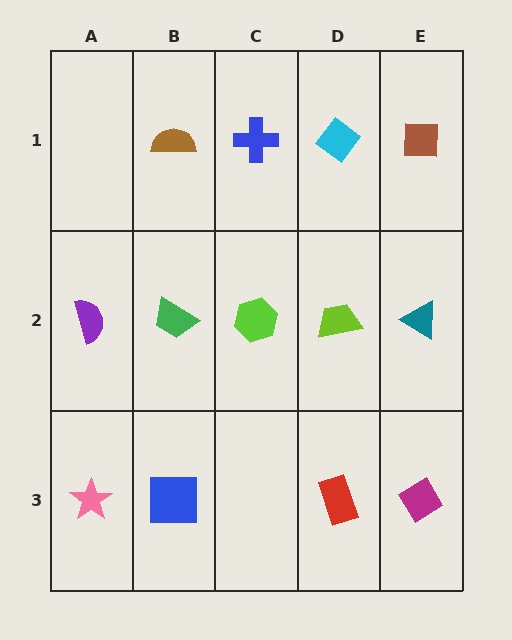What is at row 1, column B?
A brown semicircle.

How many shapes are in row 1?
4 shapes.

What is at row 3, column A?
A pink star.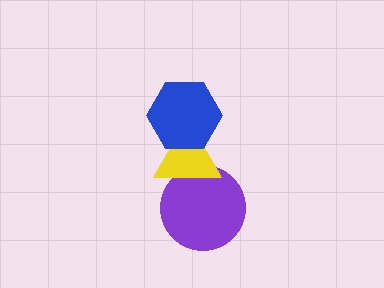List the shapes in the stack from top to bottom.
From top to bottom: the blue hexagon, the yellow triangle, the purple circle.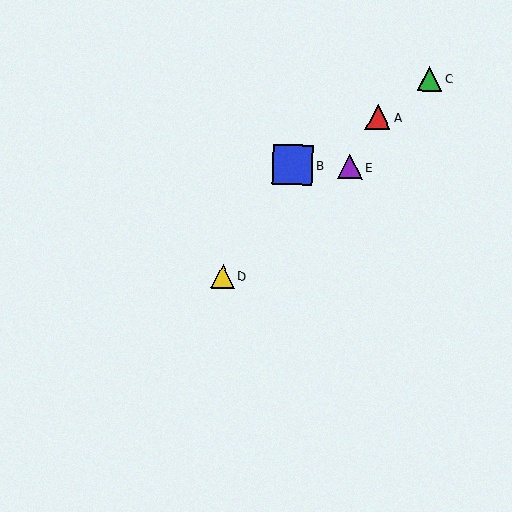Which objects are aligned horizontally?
Objects B, E are aligned horizontally.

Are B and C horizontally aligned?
No, B is at y≈165 and C is at y≈79.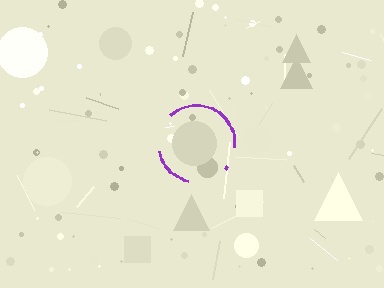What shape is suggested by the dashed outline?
The dashed outline suggests a circle.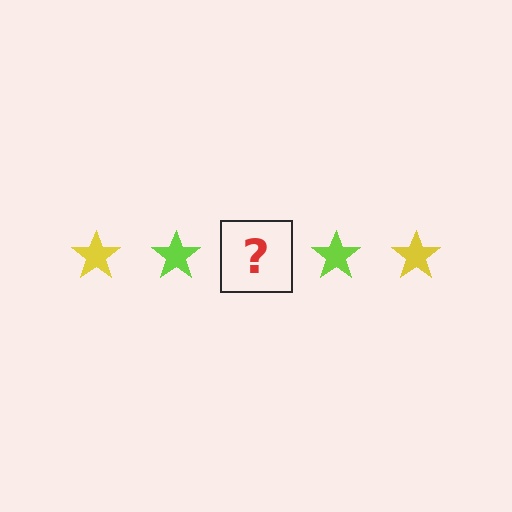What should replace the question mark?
The question mark should be replaced with a yellow star.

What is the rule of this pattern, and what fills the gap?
The rule is that the pattern cycles through yellow, lime stars. The gap should be filled with a yellow star.